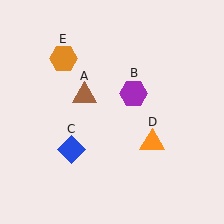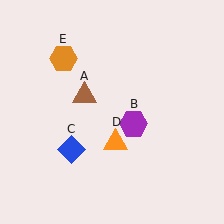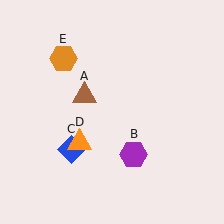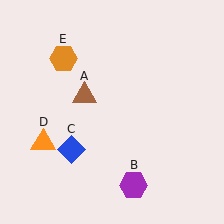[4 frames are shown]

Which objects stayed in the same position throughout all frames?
Brown triangle (object A) and blue diamond (object C) and orange hexagon (object E) remained stationary.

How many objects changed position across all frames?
2 objects changed position: purple hexagon (object B), orange triangle (object D).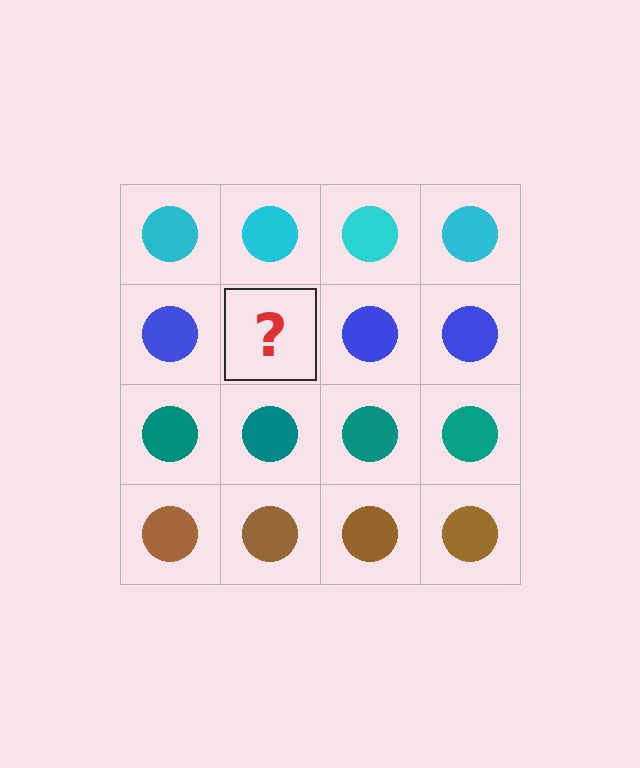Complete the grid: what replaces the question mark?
The question mark should be replaced with a blue circle.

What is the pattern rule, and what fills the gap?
The rule is that each row has a consistent color. The gap should be filled with a blue circle.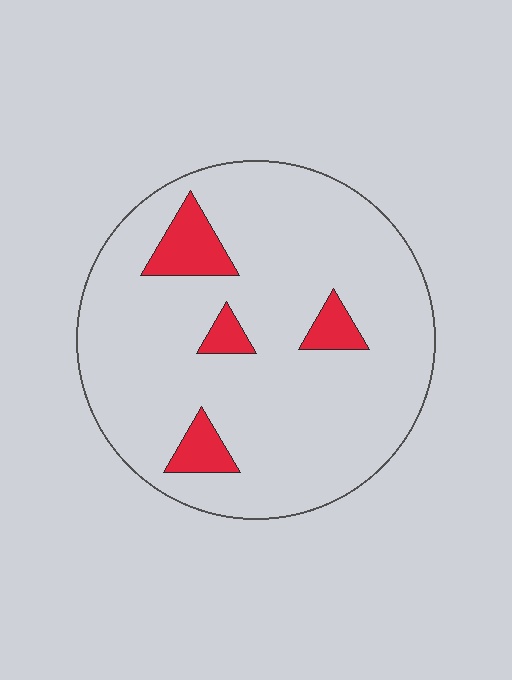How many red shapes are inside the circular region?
4.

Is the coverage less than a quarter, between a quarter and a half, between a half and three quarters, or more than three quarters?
Less than a quarter.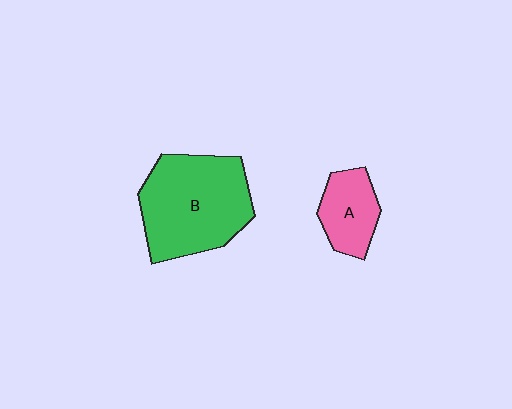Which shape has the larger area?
Shape B (green).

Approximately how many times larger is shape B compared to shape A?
Approximately 2.3 times.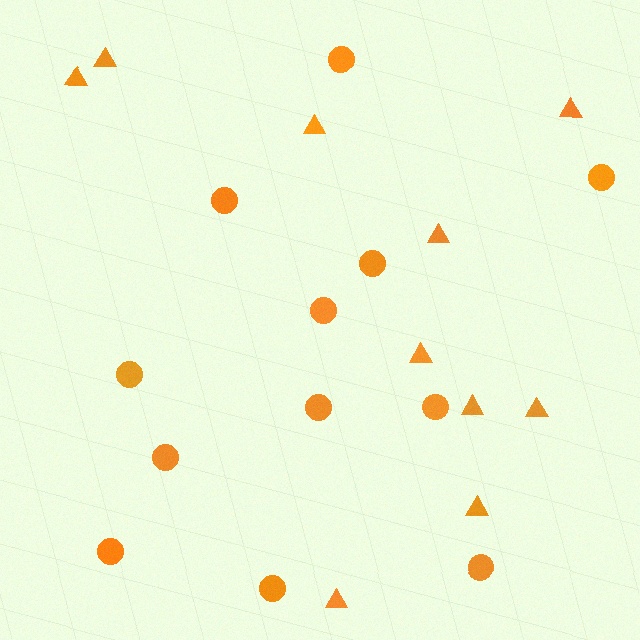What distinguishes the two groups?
There are 2 groups: one group of circles (12) and one group of triangles (10).